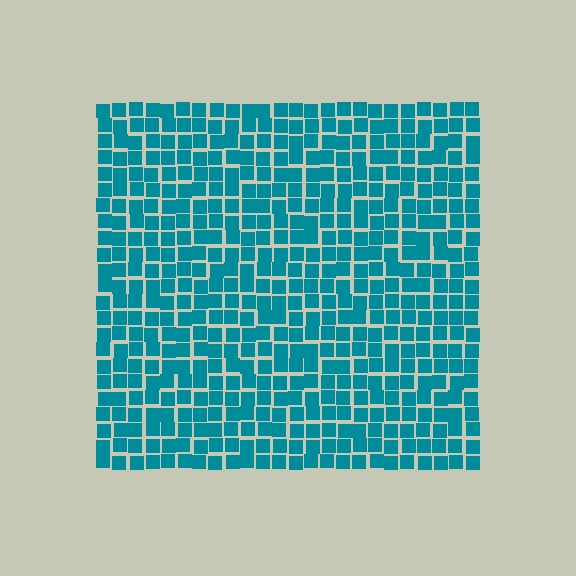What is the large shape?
The large shape is a square.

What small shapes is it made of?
It is made of small squares.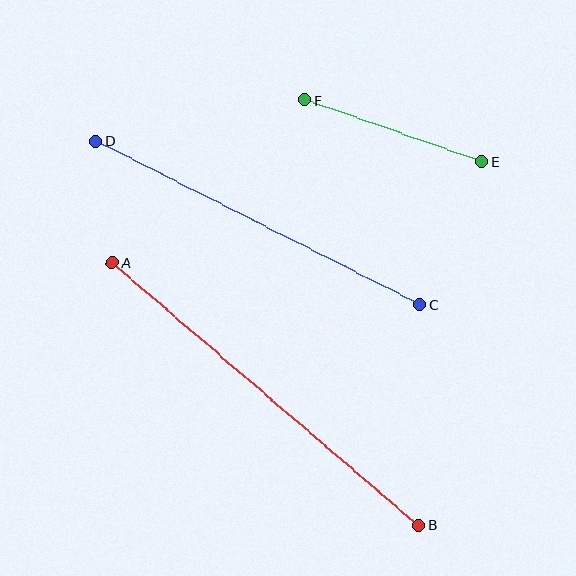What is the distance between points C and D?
The distance is approximately 363 pixels.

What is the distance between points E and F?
The distance is approximately 187 pixels.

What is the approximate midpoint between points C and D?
The midpoint is at approximately (258, 223) pixels.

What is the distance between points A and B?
The distance is approximately 403 pixels.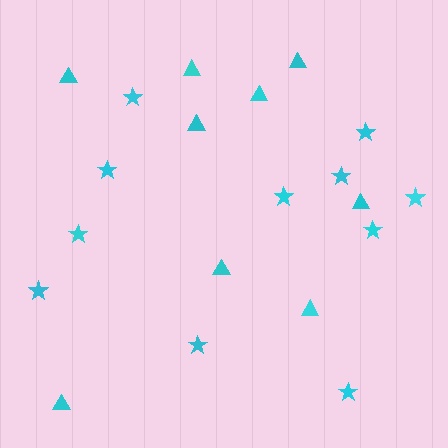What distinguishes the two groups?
There are 2 groups: one group of stars (11) and one group of triangles (9).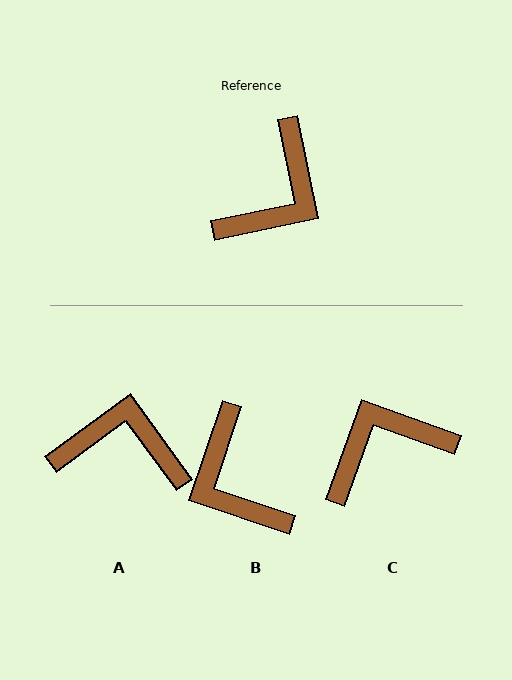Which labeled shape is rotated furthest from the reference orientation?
C, about 149 degrees away.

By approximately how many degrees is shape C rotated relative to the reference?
Approximately 149 degrees counter-clockwise.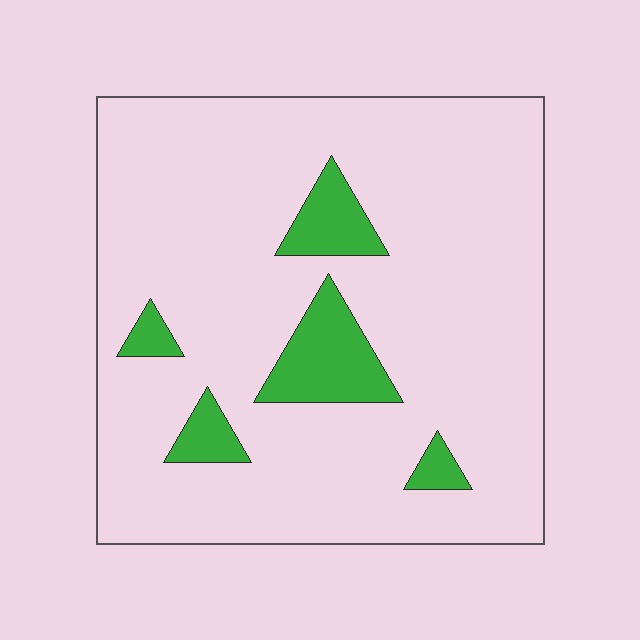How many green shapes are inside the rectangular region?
5.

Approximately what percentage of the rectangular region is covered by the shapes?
Approximately 10%.